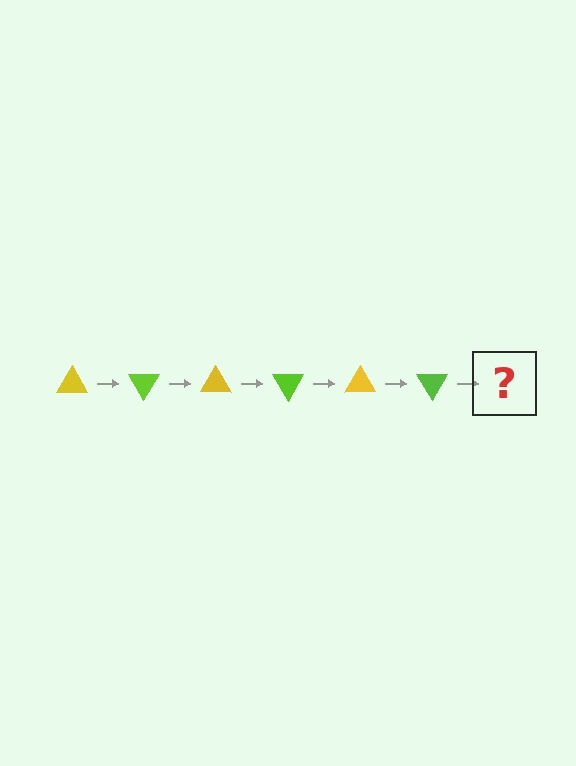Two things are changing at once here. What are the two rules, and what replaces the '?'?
The two rules are that it rotates 60 degrees each step and the color cycles through yellow and lime. The '?' should be a yellow triangle, rotated 360 degrees from the start.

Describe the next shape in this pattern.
It should be a yellow triangle, rotated 360 degrees from the start.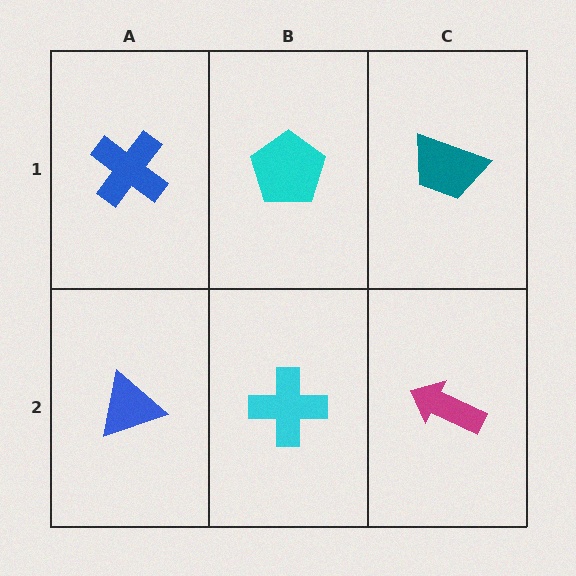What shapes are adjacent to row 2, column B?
A cyan pentagon (row 1, column B), a blue triangle (row 2, column A), a magenta arrow (row 2, column C).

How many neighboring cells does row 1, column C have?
2.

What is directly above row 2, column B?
A cyan pentagon.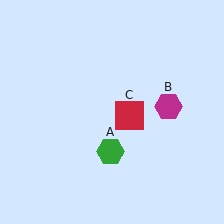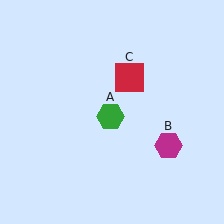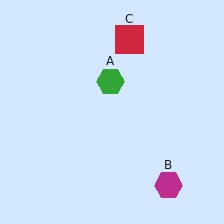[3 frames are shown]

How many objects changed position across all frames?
3 objects changed position: green hexagon (object A), magenta hexagon (object B), red square (object C).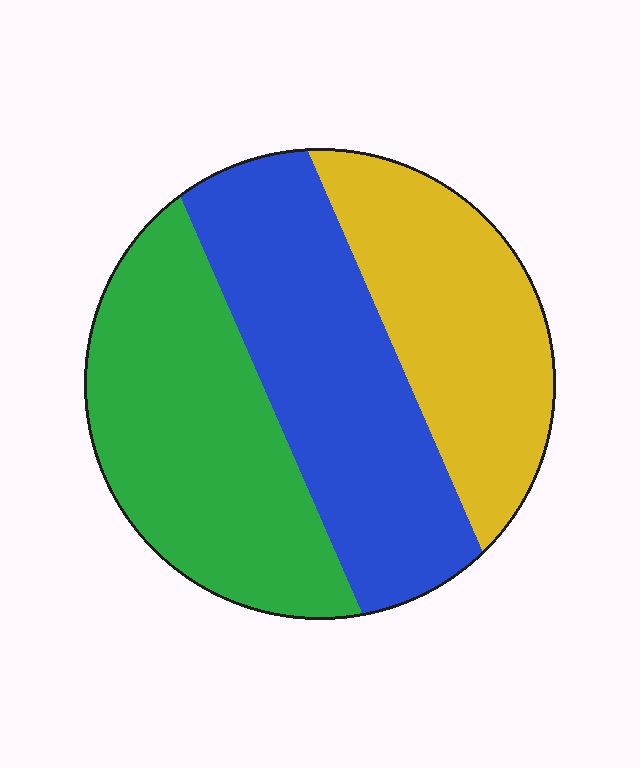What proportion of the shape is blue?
Blue covers 36% of the shape.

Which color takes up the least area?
Yellow, at roughly 30%.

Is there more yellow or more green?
Green.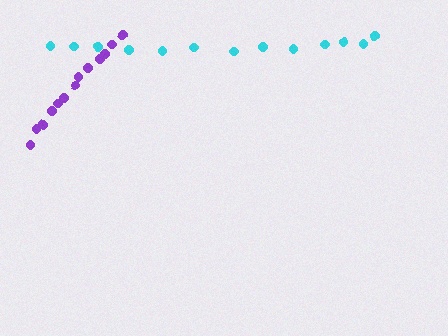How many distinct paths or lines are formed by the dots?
There are 2 distinct paths.